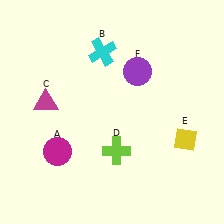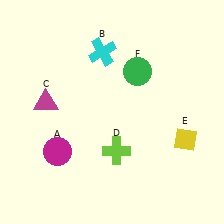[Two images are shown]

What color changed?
The circle (F) changed from purple in Image 1 to green in Image 2.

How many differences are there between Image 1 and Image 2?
There is 1 difference between the two images.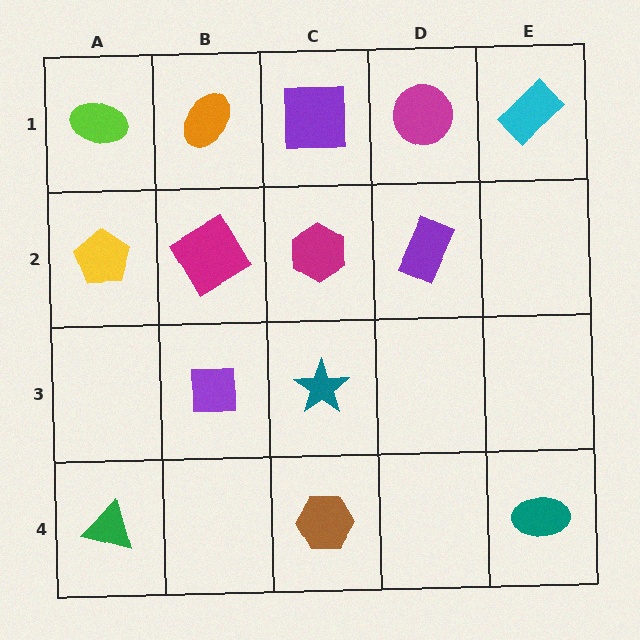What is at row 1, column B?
An orange ellipse.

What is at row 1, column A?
A lime ellipse.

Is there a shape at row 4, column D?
No, that cell is empty.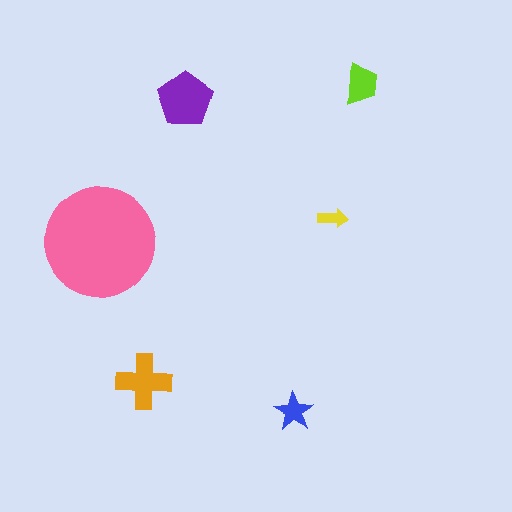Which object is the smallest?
The yellow arrow.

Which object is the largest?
The pink circle.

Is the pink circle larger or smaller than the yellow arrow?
Larger.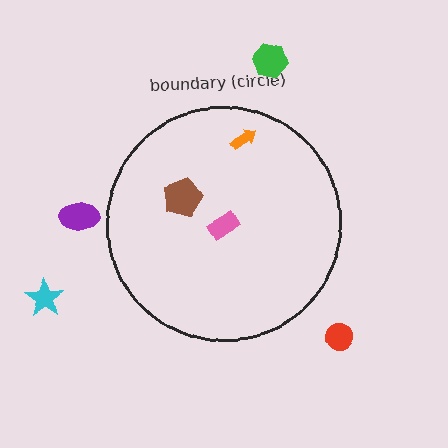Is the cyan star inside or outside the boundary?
Outside.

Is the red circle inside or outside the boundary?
Outside.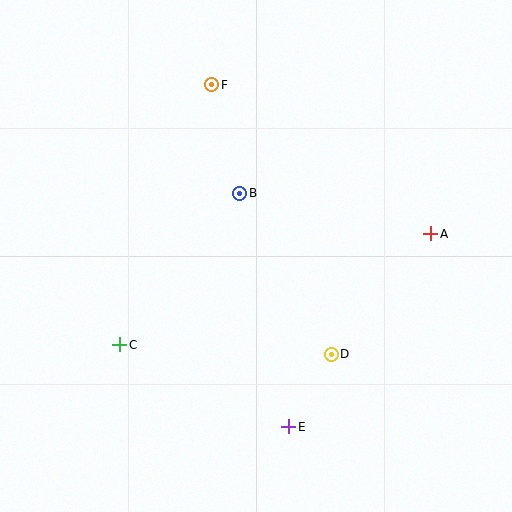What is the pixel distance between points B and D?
The distance between B and D is 185 pixels.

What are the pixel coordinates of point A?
Point A is at (431, 234).